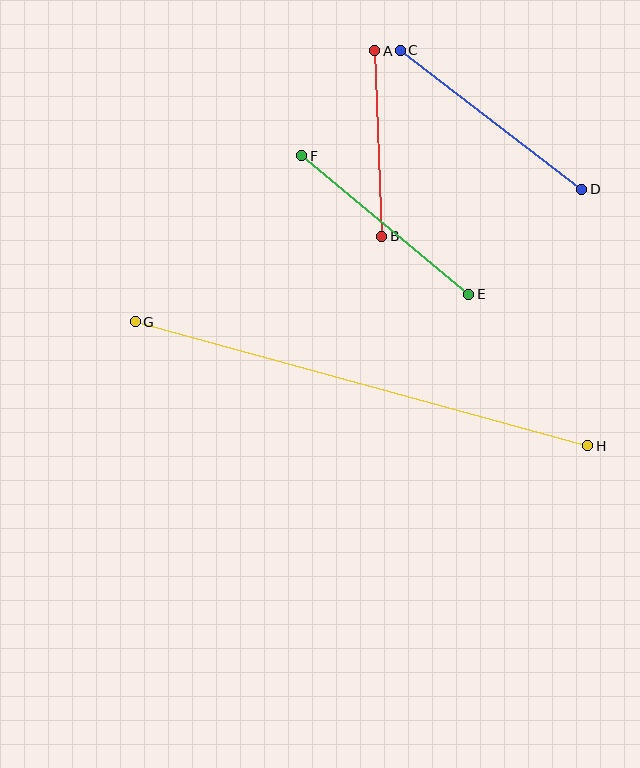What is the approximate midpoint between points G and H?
The midpoint is at approximately (362, 384) pixels.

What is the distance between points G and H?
The distance is approximately 469 pixels.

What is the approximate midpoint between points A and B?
The midpoint is at approximately (378, 144) pixels.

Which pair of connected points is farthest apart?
Points G and H are farthest apart.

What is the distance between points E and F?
The distance is approximately 217 pixels.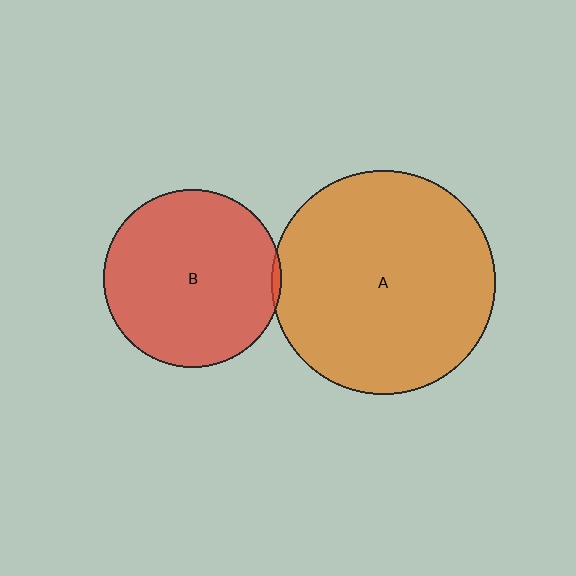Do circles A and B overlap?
Yes.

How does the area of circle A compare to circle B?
Approximately 1.6 times.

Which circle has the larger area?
Circle A (orange).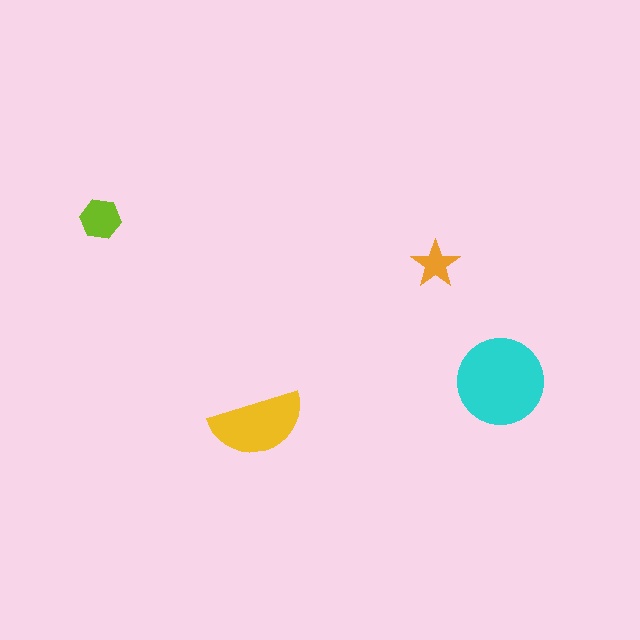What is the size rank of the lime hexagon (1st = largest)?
3rd.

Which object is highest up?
The lime hexagon is topmost.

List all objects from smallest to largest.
The orange star, the lime hexagon, the yellow semicircle, the cyan circle.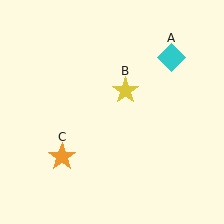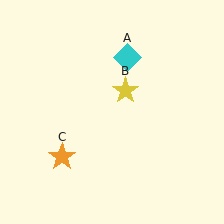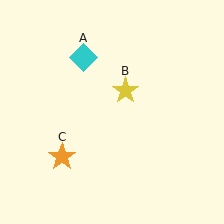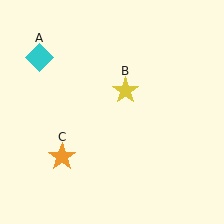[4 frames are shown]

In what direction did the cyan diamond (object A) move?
The cyan diamond (object A) moved left.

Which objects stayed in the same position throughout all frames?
Yellow star (object B) and orange star (object C) remained stationary.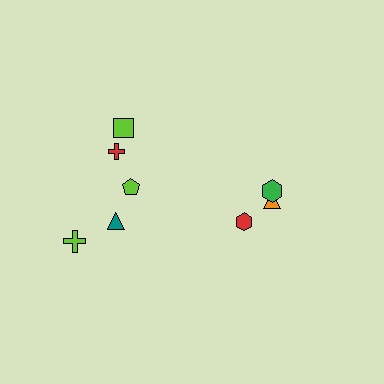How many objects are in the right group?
There are 3 objects.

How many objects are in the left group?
There are 5 objects.